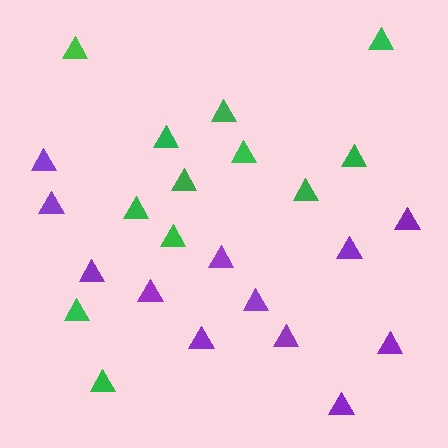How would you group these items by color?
There are 2 groups: one group of purple triangles (12) and one group of green triangles (12).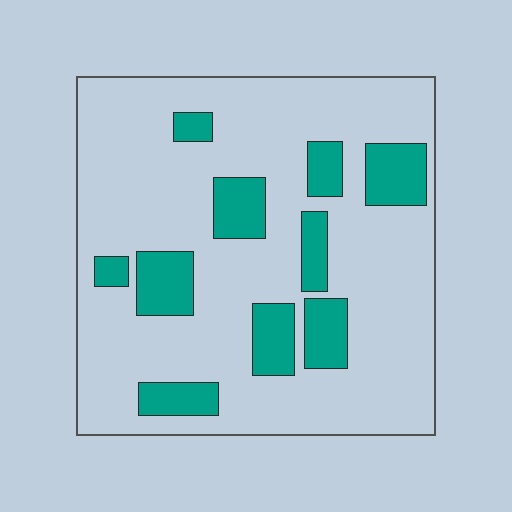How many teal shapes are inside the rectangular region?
10.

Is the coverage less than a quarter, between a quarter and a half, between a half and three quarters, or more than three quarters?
Less than a quarter.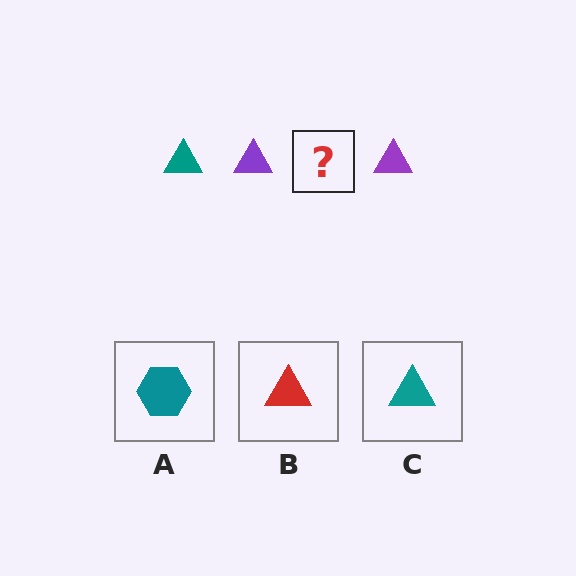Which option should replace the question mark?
Option C.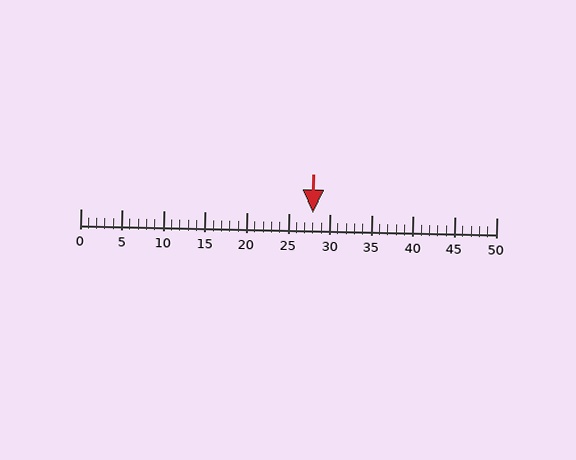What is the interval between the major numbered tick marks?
The major tick marks are spaced 5 units apart.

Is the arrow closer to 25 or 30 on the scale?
The arrow is closer to 30.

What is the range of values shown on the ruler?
The ruler shows values from 0 to 50.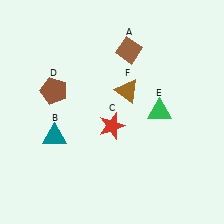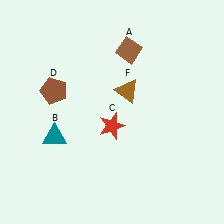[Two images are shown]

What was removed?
The green triangle (E) was removed in Image 2.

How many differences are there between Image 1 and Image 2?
There is 1 difference between the two images.